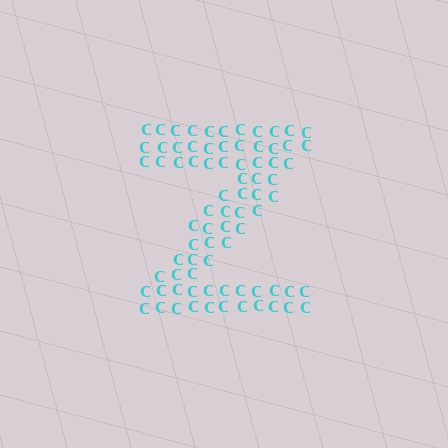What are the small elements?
The small elements are letter C's.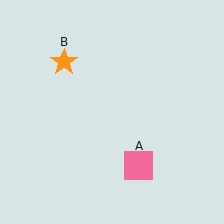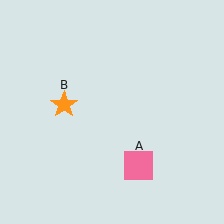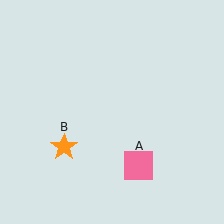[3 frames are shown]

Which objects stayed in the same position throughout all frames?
Pink square (object A) remained stationary.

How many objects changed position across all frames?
1 object changed position: orange star (object B).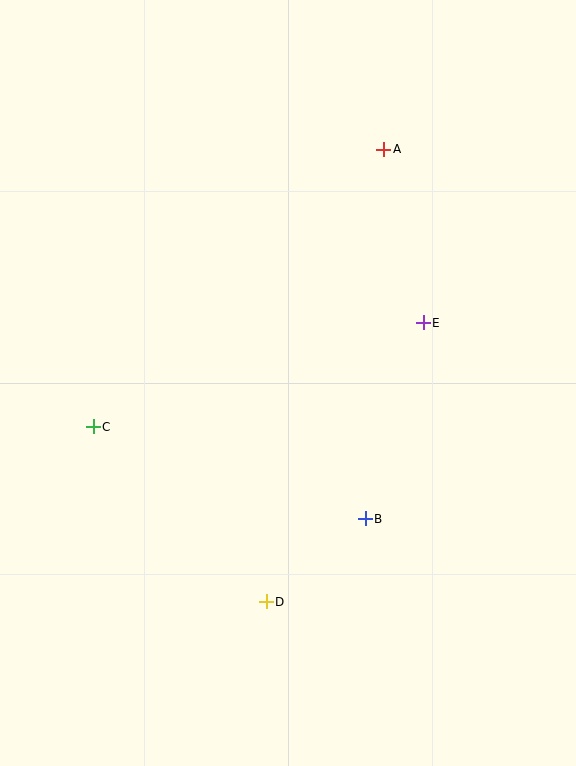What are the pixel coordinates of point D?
Point D is at (266, 602).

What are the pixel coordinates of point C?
Point C is at (93, 427).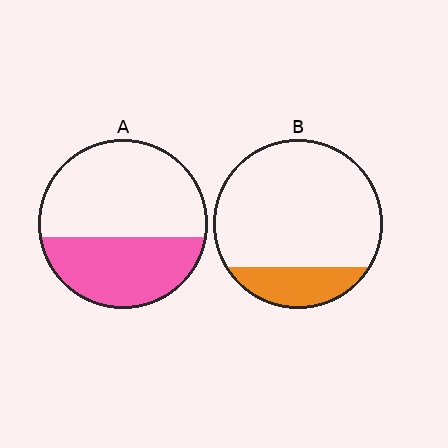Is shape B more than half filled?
No.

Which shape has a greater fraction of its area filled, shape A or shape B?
Shape A.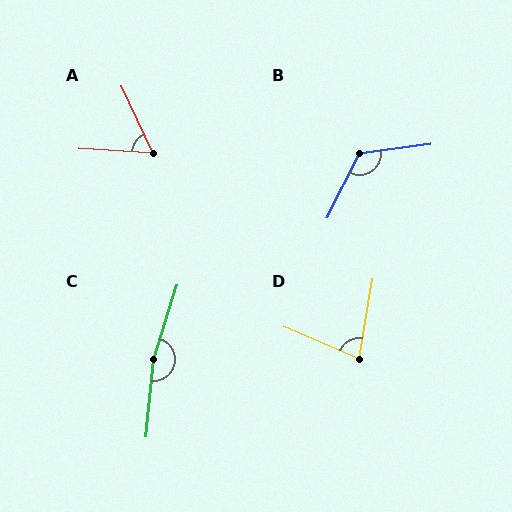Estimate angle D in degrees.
Approximately 76 degrees.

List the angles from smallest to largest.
A (61°), D (76°), B (124°), C (168°).